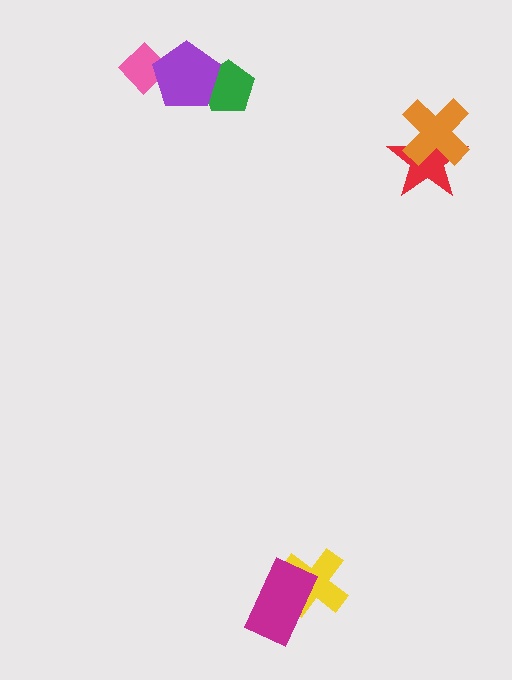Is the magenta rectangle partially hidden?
No, no other shape covers it.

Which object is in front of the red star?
The orange cross is in front of the red star.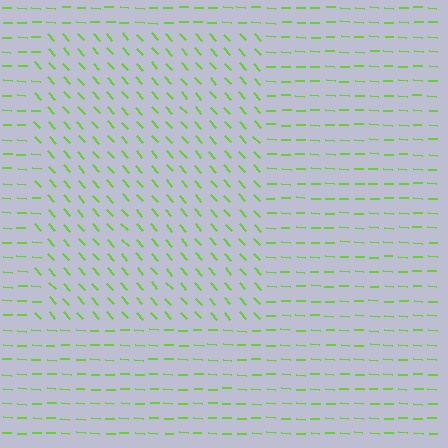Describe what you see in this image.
The image is filled with small lime line segments. A rectangle region in the image has lines oriented differently from the surrounding lines, creating a visible texture boundary.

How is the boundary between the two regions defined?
The boundary is defined purely by a change in line orientation (approximately 45 degrees difference). All lines are the same color and thickness.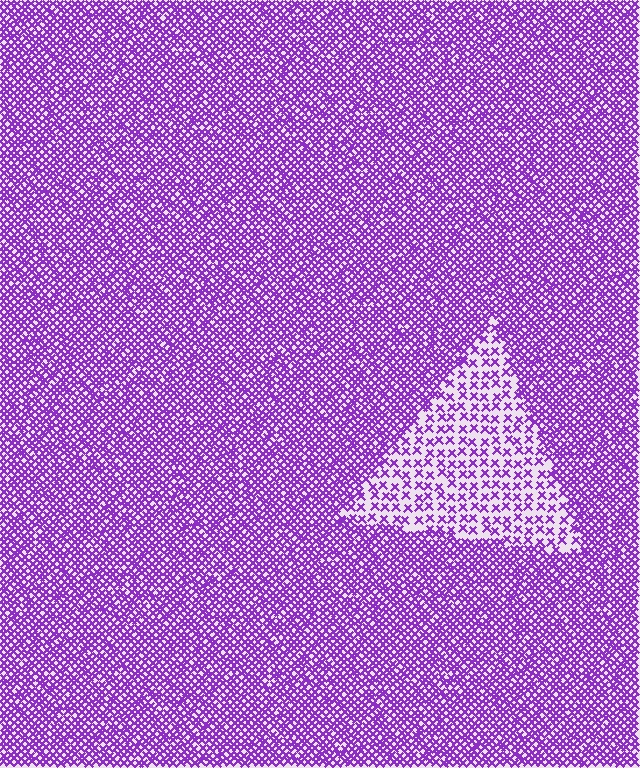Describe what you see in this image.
The image contains small purple elements arranged at two different densities. A triangle-shaped region is visible where the elements are less densely packed than the surrounding area.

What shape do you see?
I see a triangle.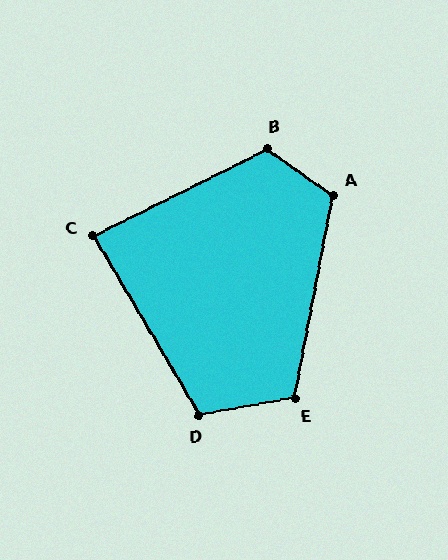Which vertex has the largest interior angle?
B, at approximately 118 degrees.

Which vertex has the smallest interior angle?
C, at approximately 86 degrees.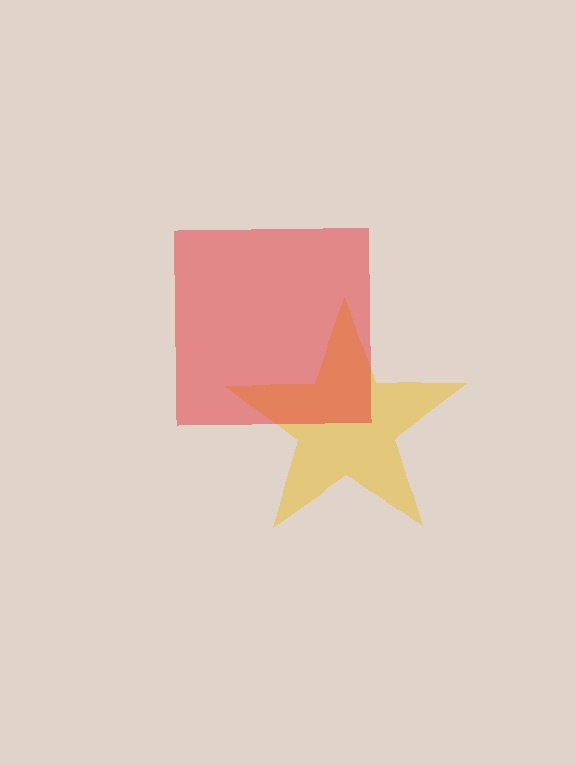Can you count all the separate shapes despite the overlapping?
Yes, there are 2 separate shapes.